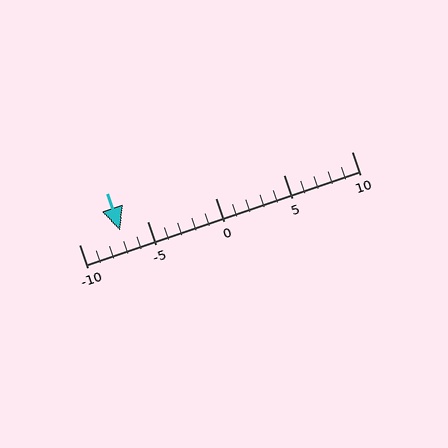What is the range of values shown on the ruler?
The ruler shows values from -10 to 10.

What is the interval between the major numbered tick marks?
The major tick marks are spaced 5 units apart.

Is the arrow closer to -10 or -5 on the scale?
The arrow is closer to -5.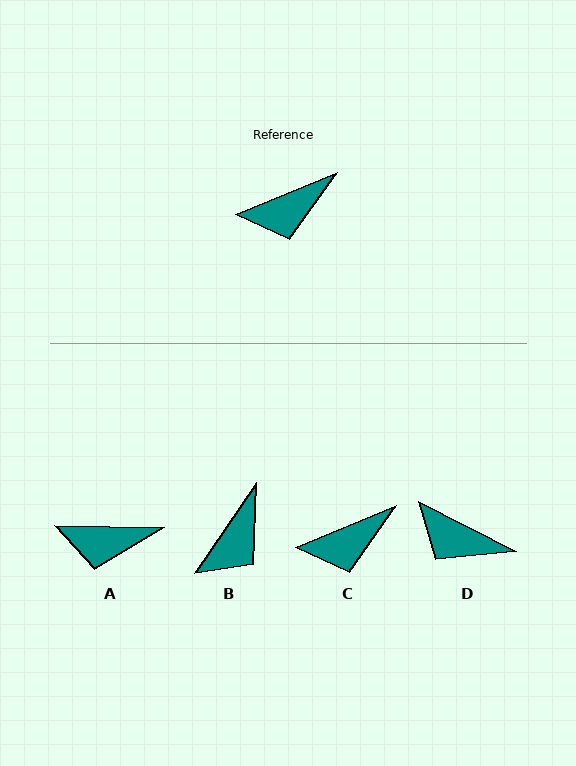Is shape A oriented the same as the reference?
No, it is off by about 23 degrees.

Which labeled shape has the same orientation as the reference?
C.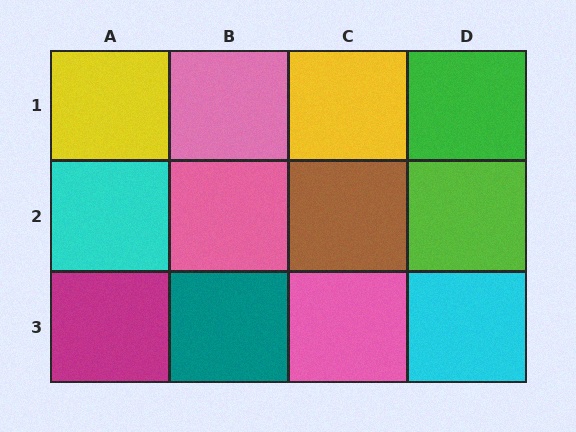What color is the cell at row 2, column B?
Pink.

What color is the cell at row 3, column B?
Teal.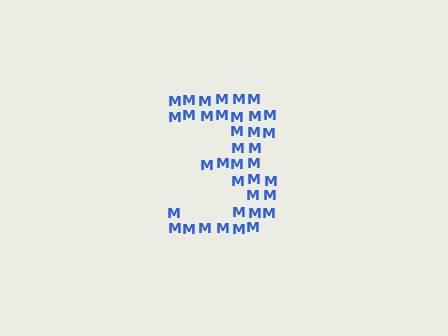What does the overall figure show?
The overall figure shows the digit 3.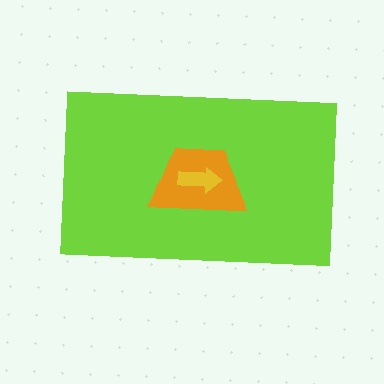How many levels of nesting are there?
3.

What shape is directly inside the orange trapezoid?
The yellow arrow.